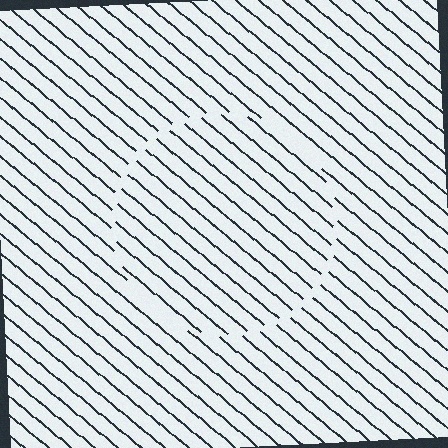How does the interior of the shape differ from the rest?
The interior of the shape contains the same grating, shifted by half a period — the contour is defined by the phase discontinuity where line-ends from the inner and outer gratings abut.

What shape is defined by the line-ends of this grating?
An illusory circle. The interior of the shape contains the same grating, shifted by half a period — the contour is defined by the phase discontinuity where line-ends from the inner and outer gratings abut.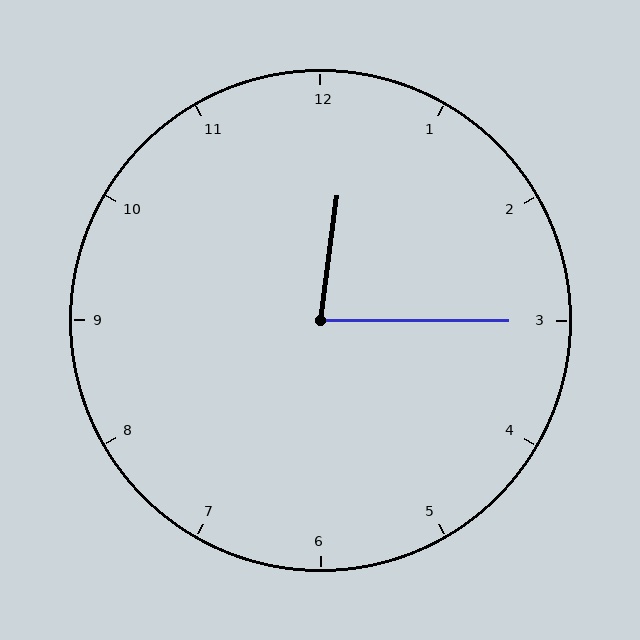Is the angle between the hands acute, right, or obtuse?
It is acute.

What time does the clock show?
12:15.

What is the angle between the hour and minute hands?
Approximately 82 degrees.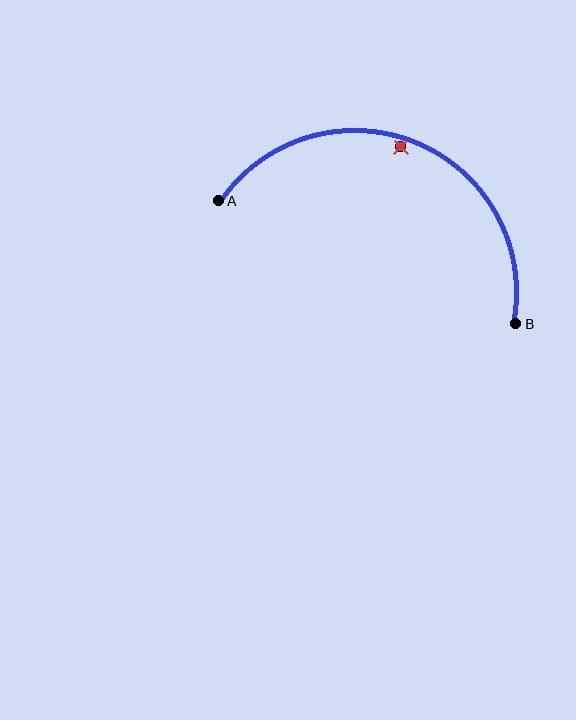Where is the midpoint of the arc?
The arc midpoint is the point on the curve farthest from the straight line joining A and B. It sits above that line.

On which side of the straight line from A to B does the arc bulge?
The arc bulges above the straight line connecting A and B.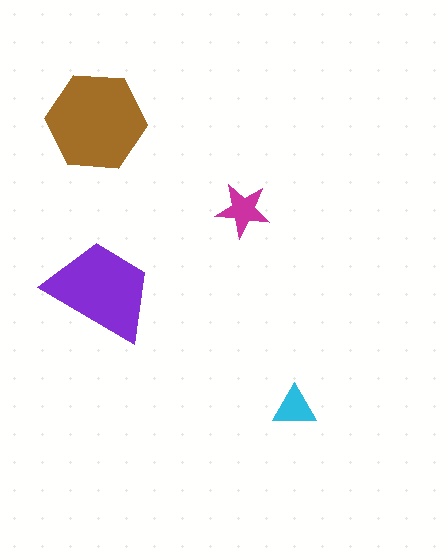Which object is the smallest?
The cyan triangle.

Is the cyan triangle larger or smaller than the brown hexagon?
Smaller.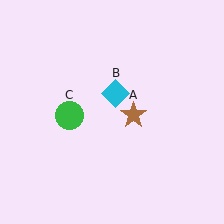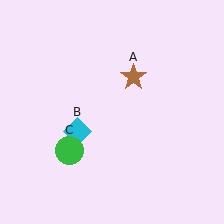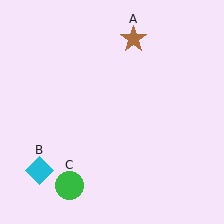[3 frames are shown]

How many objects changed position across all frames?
3 objects changed position: brown star (object A), cyan diamond (object B), green circle (object C).